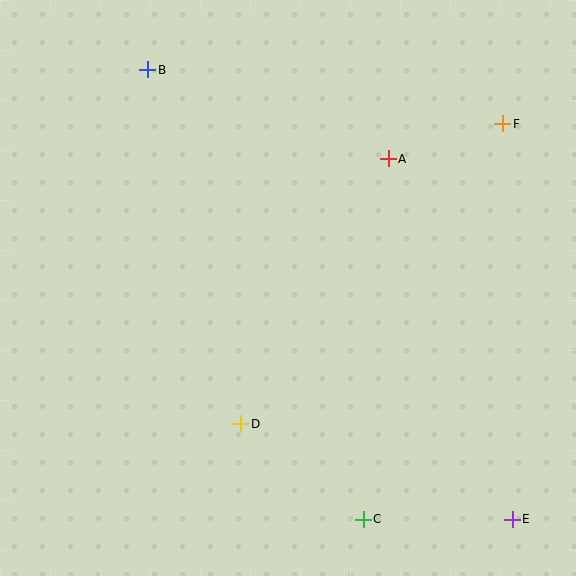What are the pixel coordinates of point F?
Point F is at (503, 124).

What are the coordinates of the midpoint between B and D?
The midpoint between B and D is at (194, 247).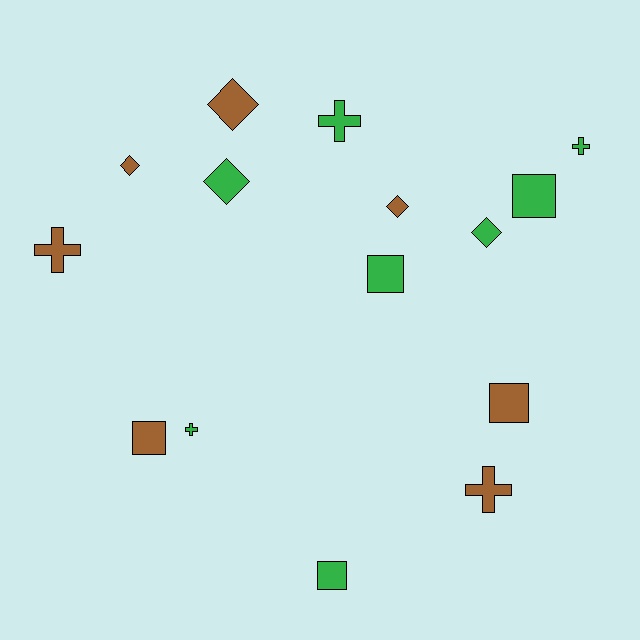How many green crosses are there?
There are 3 green crosses.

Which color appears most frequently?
Green, with 8 objects.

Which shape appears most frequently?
Cross, with 5 objects.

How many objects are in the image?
There are 15 objects.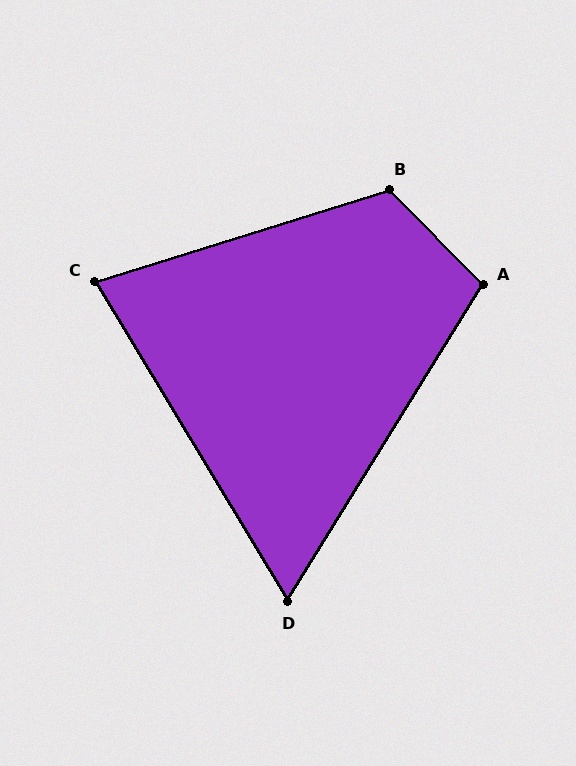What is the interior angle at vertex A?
Approximately 104 degrees (obtuse).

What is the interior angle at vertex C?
Approximately 76 degrees (acute).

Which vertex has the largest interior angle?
B, at approximately 117 degrees.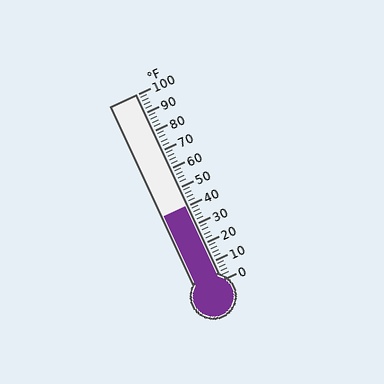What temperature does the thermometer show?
The thermometer shows approximately 40°F.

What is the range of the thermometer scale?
The thermometer scale ranges from 0°F to 100°F.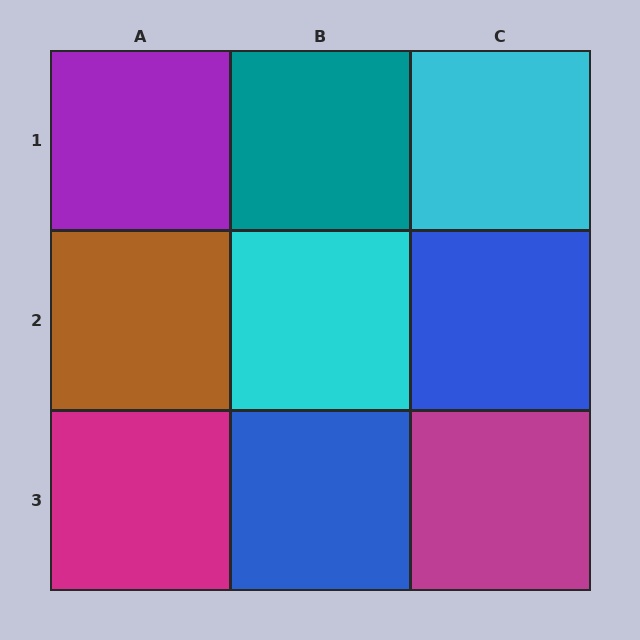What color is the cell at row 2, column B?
Cyan.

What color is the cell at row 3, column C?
Magenta.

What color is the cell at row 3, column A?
Magenta.